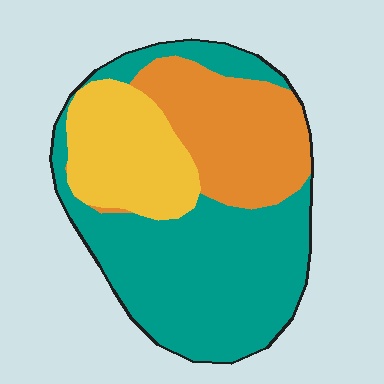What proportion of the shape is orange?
Orange covers roughly 25% of the shape.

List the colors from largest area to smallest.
From largest to smallest: teal, orange, yellow.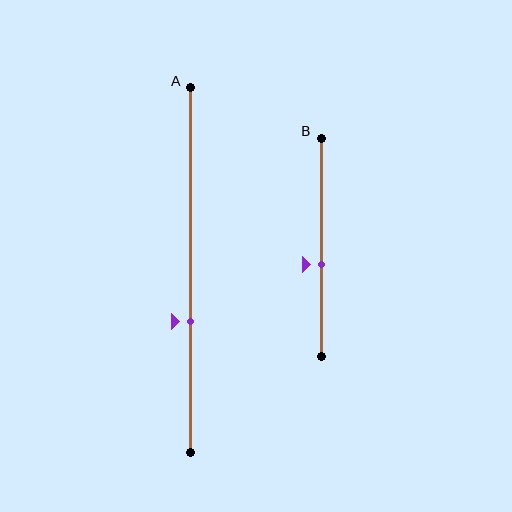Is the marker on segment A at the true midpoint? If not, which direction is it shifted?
No, the marker on segment A is shifted downward by about 14% of the segment length.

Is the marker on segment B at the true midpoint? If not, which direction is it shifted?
No, the marker on segment B is shifted downward by about 8% of the segment length.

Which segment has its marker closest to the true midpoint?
Segment B has its marker closest to the true midpoint.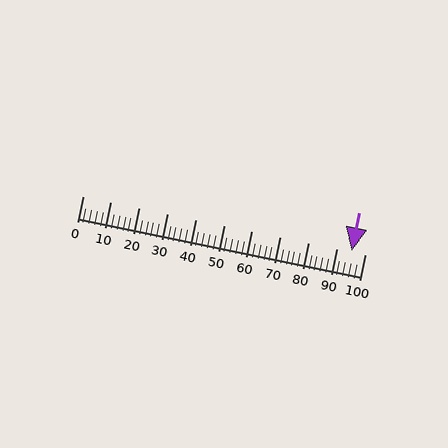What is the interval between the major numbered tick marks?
The major tick marks are spaced 10 units apart.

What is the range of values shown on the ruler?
The ruler shows values from 0 to 100.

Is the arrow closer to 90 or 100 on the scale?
The arrow is closer to 100.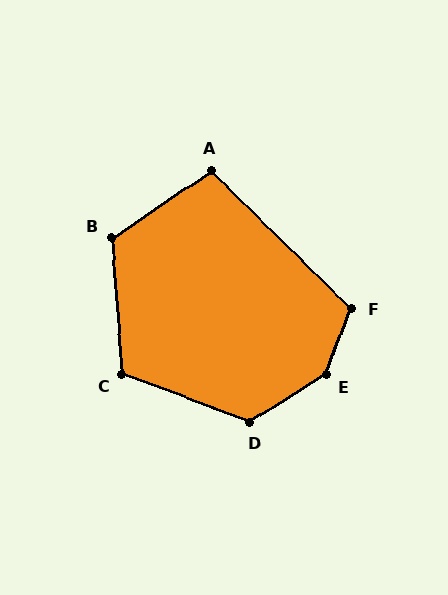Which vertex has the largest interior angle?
E, at approximately 143 degrees.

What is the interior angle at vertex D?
Approximately 127 degrees (obtuse).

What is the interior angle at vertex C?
Approximately 115 degrees (obtuse).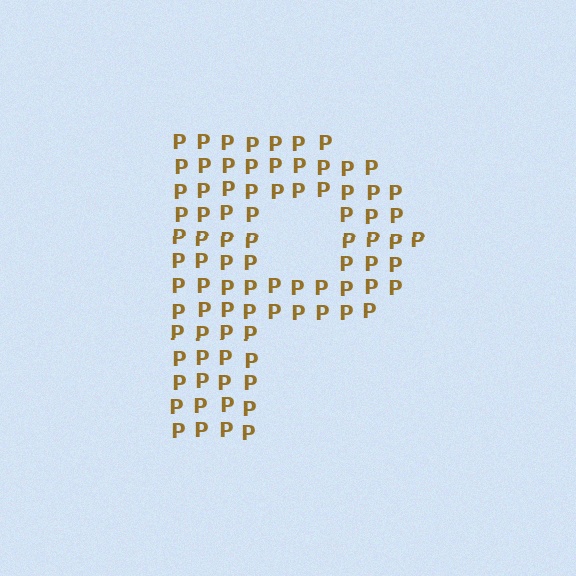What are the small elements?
The small elements are letter P's.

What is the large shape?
The large shape is the letter P.